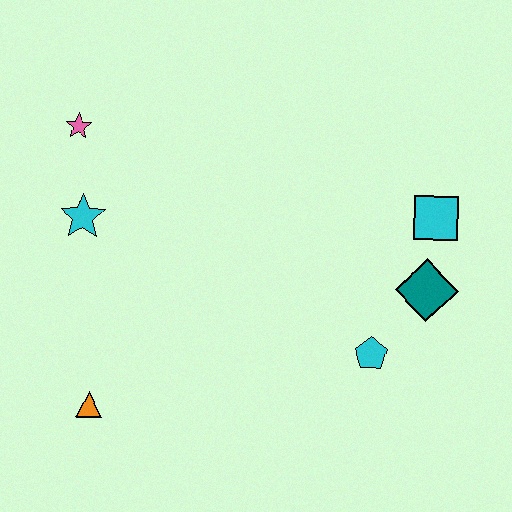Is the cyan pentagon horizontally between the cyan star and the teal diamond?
Yes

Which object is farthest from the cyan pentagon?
The pink star is farthest from the cyan pentagon.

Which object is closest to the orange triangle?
The cyan star is closest to the orange triangle.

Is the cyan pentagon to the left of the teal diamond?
Yes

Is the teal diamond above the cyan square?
No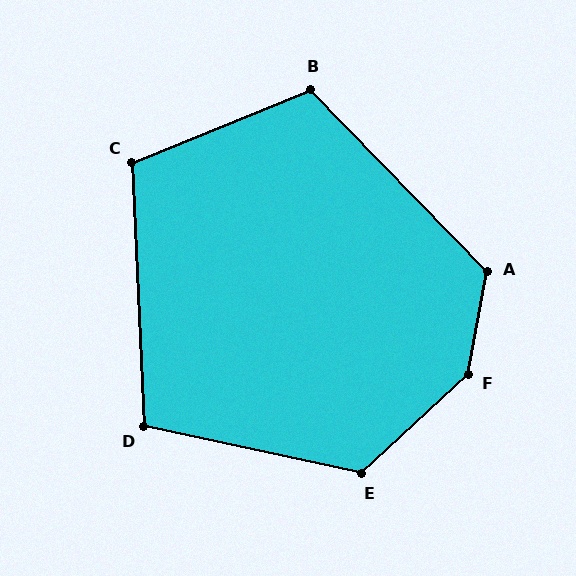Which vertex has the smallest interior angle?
D, at approximately 105 degrees.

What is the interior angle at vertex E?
Approximately 125 degrees (obtuse).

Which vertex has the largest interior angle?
F, at approximately 144 degrees.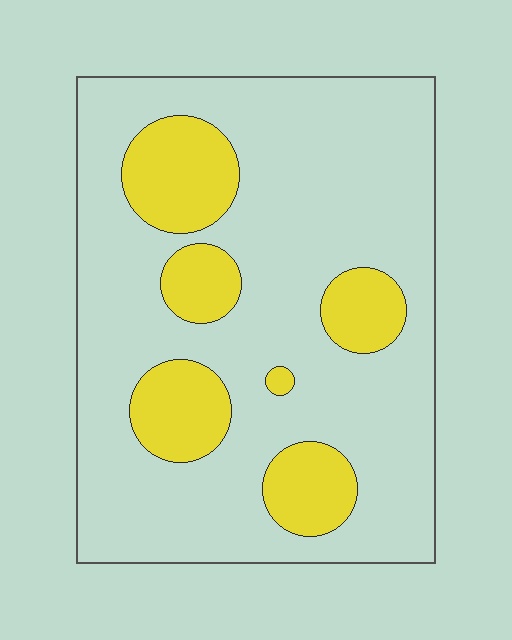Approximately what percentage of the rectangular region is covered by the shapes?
Approximately 20%.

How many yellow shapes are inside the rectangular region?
6.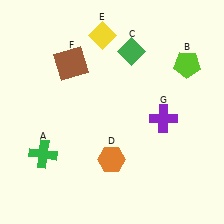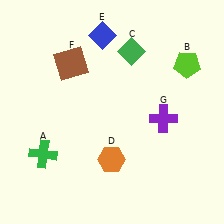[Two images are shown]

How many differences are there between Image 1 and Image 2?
There is 1 difference between the two images.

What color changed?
The diamond (E) changed from yellow in Image 1 to blue in Image 2.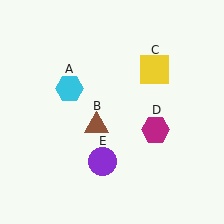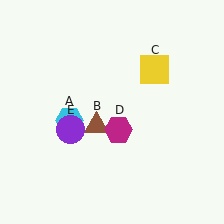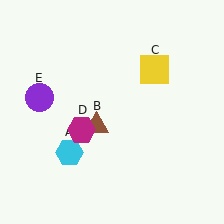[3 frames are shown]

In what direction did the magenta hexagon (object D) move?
The magenta hexagon (object D) moved left.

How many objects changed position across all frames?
3 objects changed position: cyan hexagon (object A), magenta hexagon (object D), purple circle (object E).